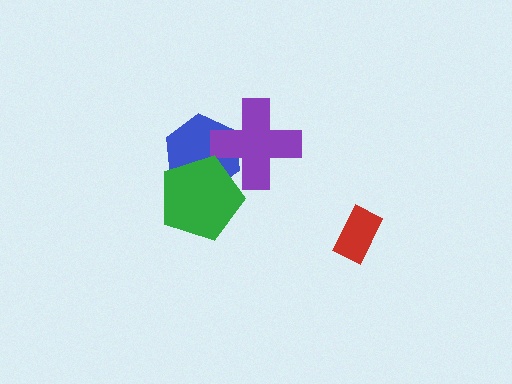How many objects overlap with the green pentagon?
2 objects overlap with the green pentagon.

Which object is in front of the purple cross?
The green pentagon is in front of the purple cross.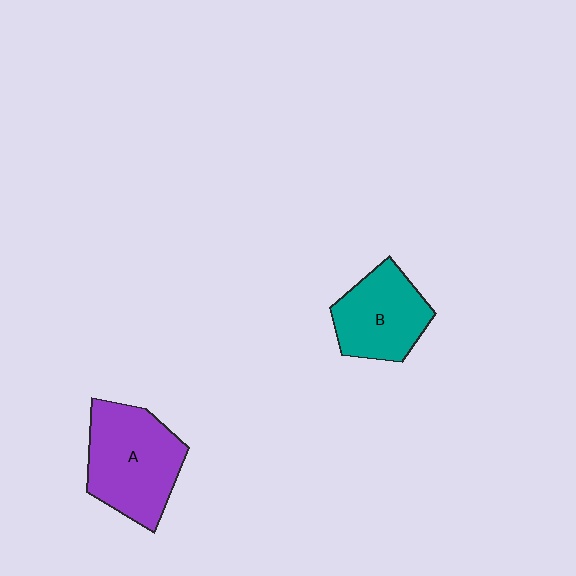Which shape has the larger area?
Shape A (purple).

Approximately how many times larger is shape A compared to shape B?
Approximately 1.3 times.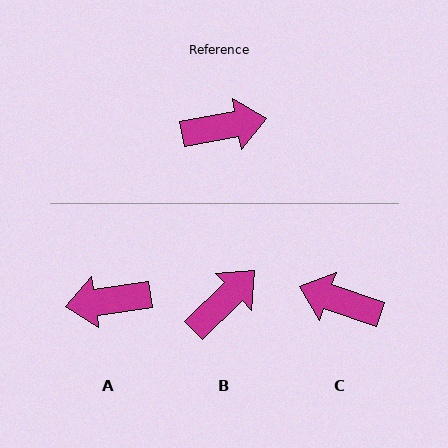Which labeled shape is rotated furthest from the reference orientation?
A, about 178 degrees away.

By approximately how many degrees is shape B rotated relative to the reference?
Approximately 34 degrees counter-clockwise.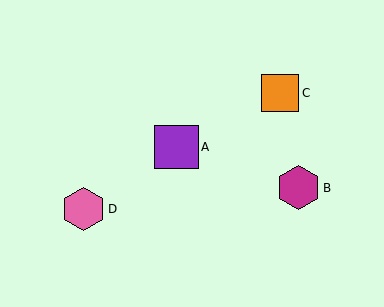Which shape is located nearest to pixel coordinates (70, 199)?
The pink hexagon (labeled D) at (84, 209) is nearest to that location.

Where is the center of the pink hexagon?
The center of the pink hexagon is at (84, 209).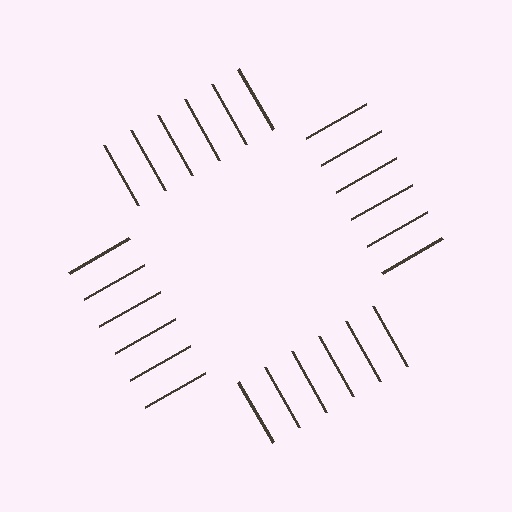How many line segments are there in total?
24 — 6 along each of the 4 edges.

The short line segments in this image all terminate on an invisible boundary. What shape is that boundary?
An illusory square — the line segments terminate on its edges but no continuous stroke is drawn.